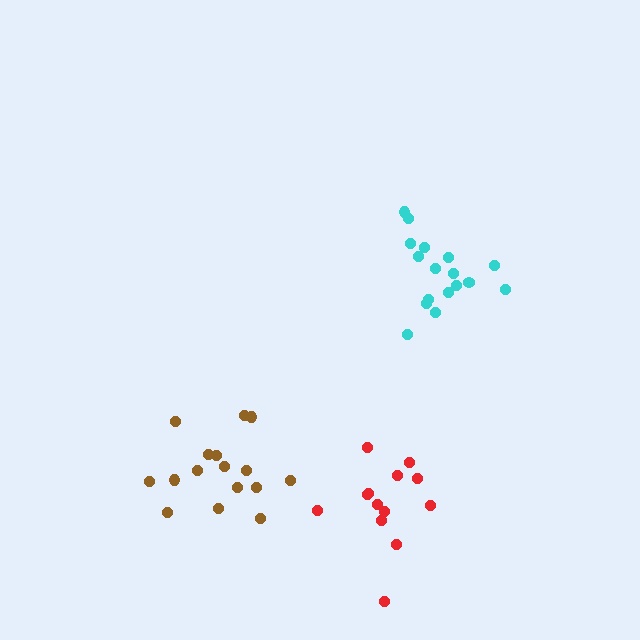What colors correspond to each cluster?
The clusters are colored: brown, cyan, red.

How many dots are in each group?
Group 1: 16 dots, Group 2: 17 dots, Group 3: 13 dots (46 total).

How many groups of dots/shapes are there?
There are 3 groups.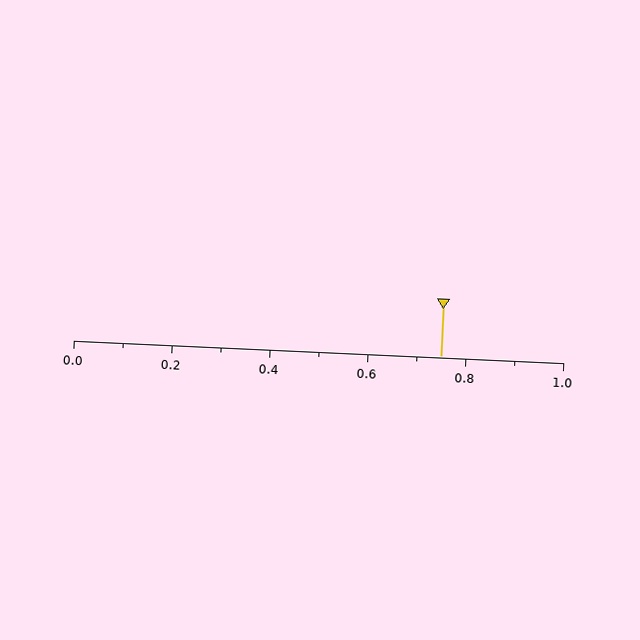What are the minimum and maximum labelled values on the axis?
The axis runs from 0.0 to 1.0.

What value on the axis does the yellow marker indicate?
The marker indicates approximately 0.75.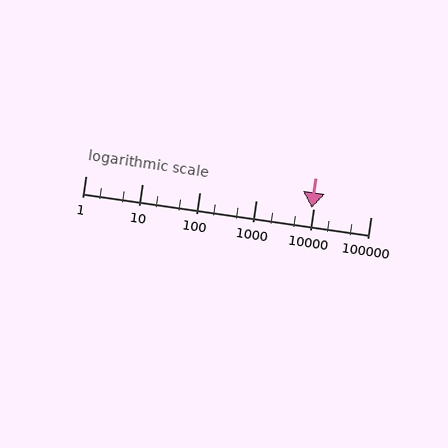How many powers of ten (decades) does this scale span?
The scale spans 5 decades, from 1 to 100000.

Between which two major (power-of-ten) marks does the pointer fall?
The pointer is between 1000 and 10000.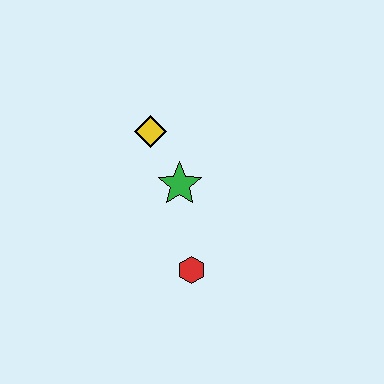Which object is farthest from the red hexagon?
The yellow diamond is farthest from the red hexagon.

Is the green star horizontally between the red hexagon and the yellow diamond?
Yes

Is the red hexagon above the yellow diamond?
No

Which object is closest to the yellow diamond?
The green star is closest to the yellow diamond.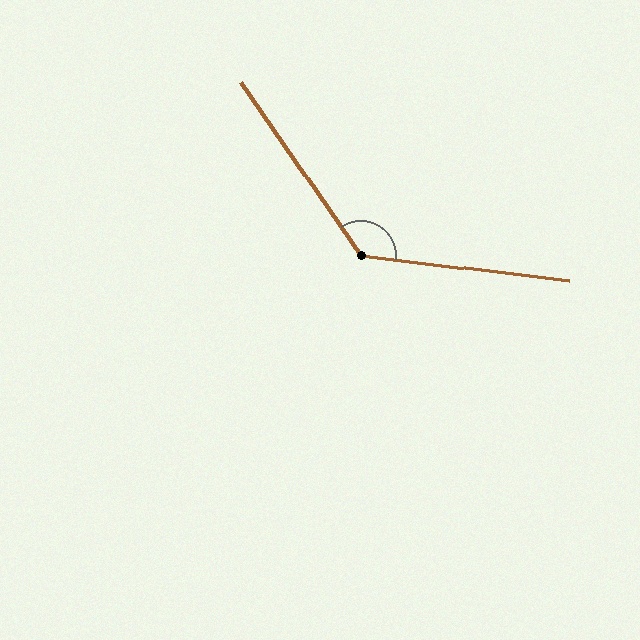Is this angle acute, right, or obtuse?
It is obtuse.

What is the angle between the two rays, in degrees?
Approximately 132 degrees.